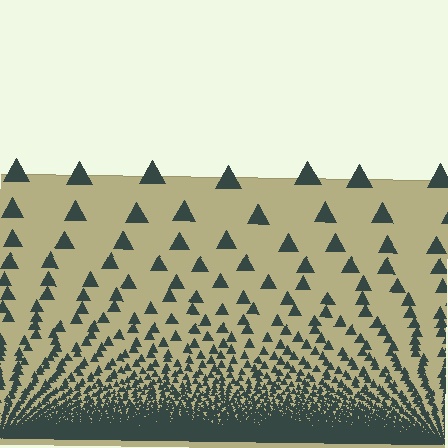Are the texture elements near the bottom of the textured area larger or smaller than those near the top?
Smaller. The gradient is inverted — elements near the bottom are smaller and denser.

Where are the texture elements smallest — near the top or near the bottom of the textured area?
Near the bottom.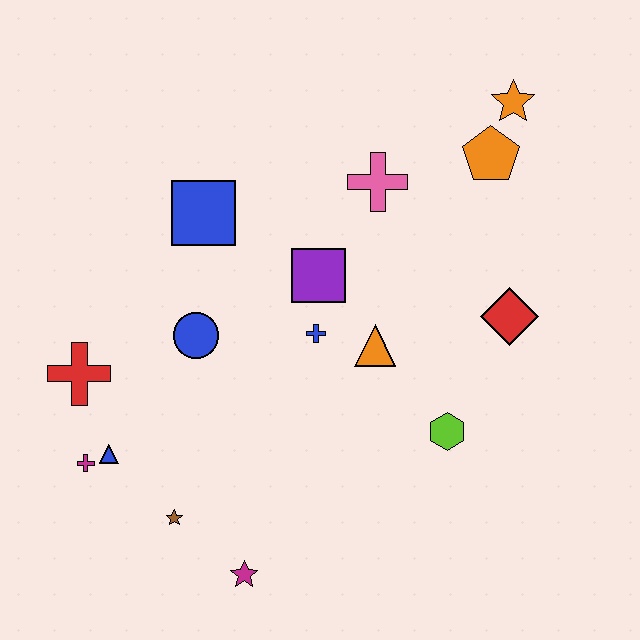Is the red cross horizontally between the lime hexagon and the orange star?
No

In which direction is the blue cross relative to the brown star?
The blue cross is above the brown star.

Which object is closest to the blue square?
The blue circle is closest to the blue square.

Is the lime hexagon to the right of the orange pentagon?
No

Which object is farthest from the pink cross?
The magenta star is farthest from the pink cross.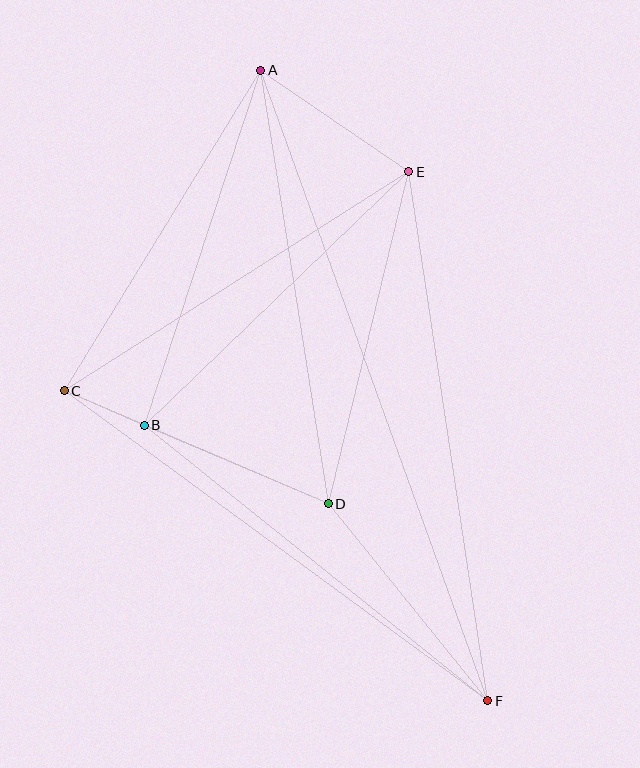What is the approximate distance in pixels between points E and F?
The distance between E and F is approximately 535 pixels.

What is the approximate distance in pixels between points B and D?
The distance between B and D is approximately 200 pixels.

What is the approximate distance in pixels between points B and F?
The distance between B and F is approximately 440 pixels.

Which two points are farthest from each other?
Points A and F are farthest from each other.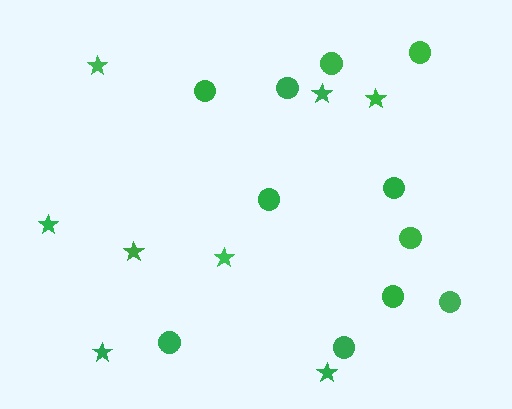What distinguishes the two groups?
There are 2 groups: one group of circles (11) and one group of stars (8).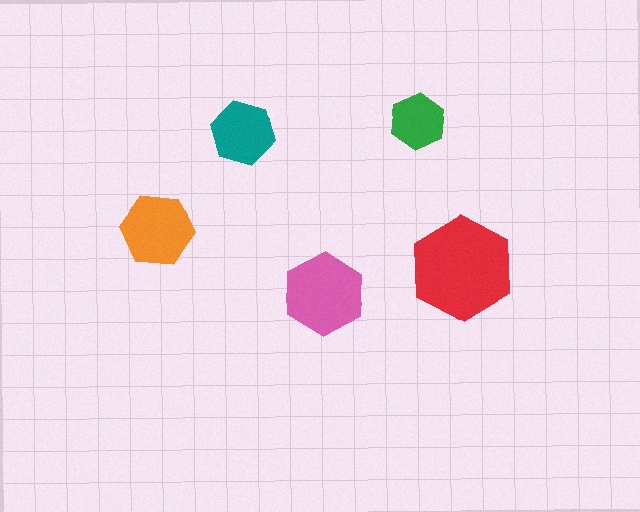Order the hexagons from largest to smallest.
the red one, the pink one, the orange one, the teal one, the green one.